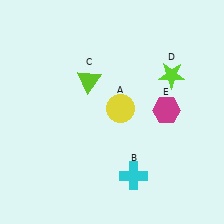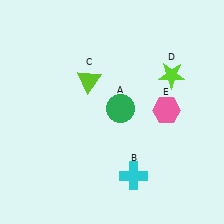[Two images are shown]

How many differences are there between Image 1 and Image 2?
There are 2 differences between the two images.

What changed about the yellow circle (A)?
In Image 1, A is yellow. In Image 2, it changed to green.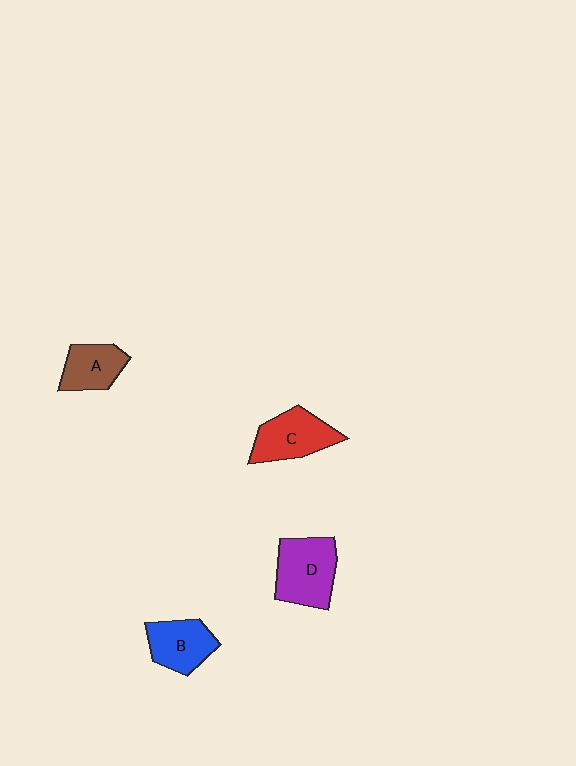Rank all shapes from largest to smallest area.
From largest to smallest: D (purple), C (red), B (blue), A (brown).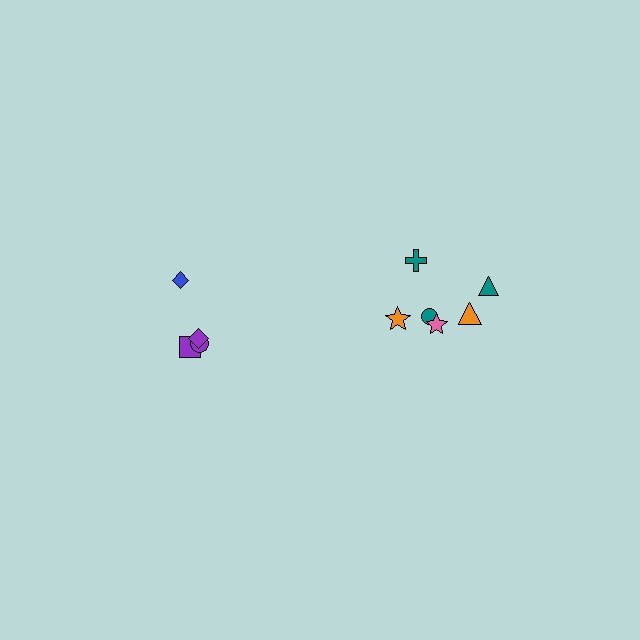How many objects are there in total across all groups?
There are 10 objects.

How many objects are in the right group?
There are 6 objects.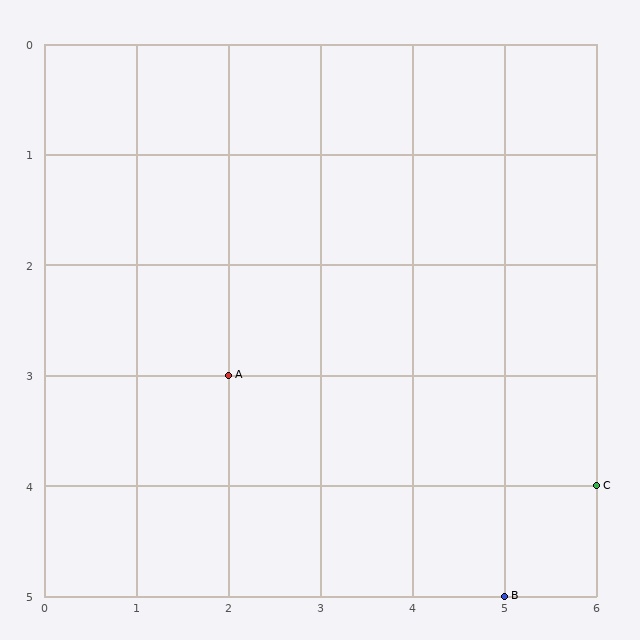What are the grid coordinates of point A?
Point A is at grid coordinates (2, 3).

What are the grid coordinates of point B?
Point B is at grid coordinates (5, 5).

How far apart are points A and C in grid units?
Points A and C are 4 columns and 1 row apart (about 4.1 grid units diagonally).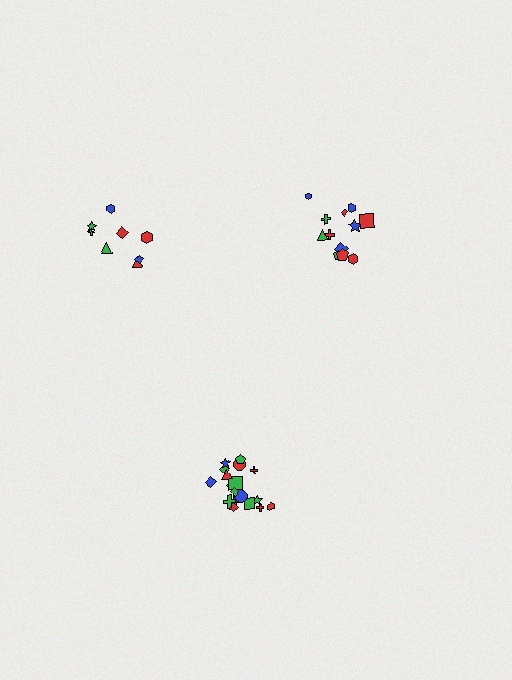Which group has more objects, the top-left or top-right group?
The top-right group.